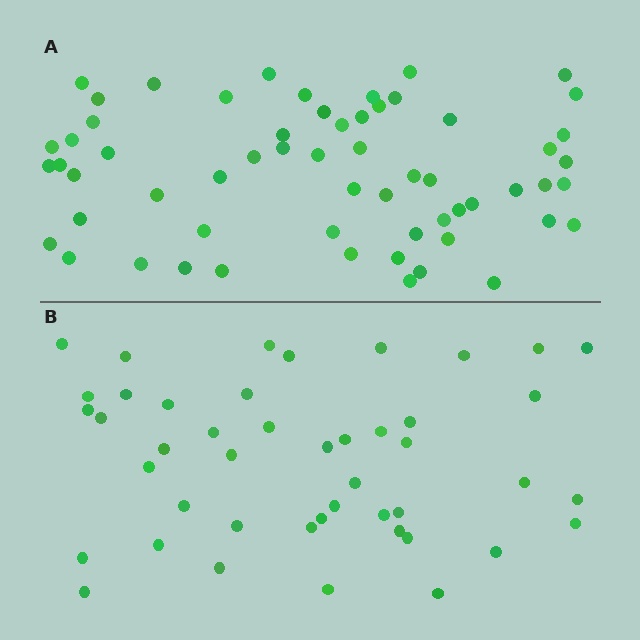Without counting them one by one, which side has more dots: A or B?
Region A (the top region) has more dots.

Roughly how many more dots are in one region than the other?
Region A has approximately 15 more dots than region B.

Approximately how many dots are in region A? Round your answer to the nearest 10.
About 60 dots.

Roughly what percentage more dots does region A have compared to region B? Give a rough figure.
About 35% more.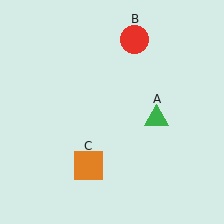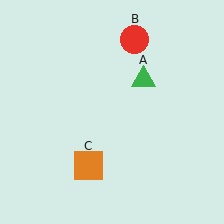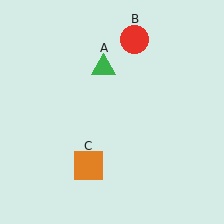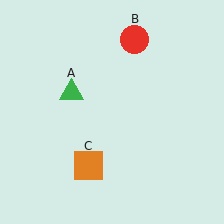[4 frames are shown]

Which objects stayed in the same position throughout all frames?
Red circle (object B) and orange square (object C) remained stationary.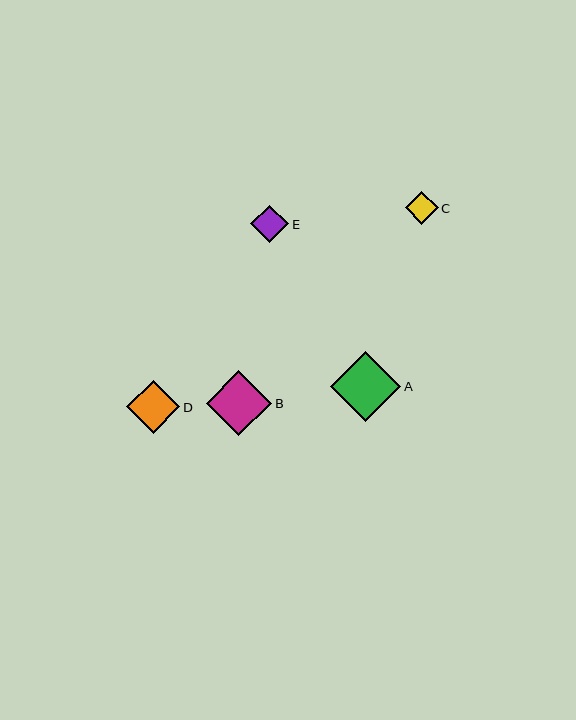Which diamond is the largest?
Diamond A is the largest with a size of approximately 70 pixels.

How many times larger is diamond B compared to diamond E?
Diamond B is approximately 1.7 times the size of diamond E.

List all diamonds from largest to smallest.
From largest to smallest: A, B, D, E, C.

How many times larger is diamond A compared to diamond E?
Diamond A is approximately 1.8 times the size of diamond E.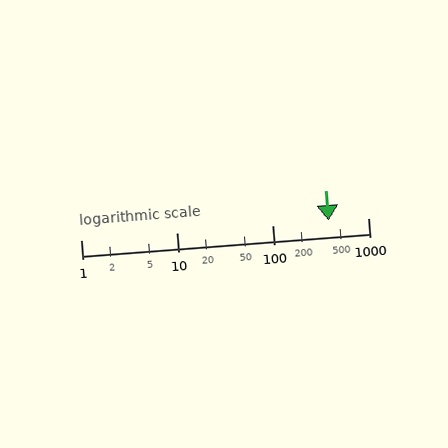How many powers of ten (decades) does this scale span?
The scale spans 3 decades, from 1 to 1000.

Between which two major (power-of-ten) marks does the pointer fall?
The pointer is between 100 and 1000.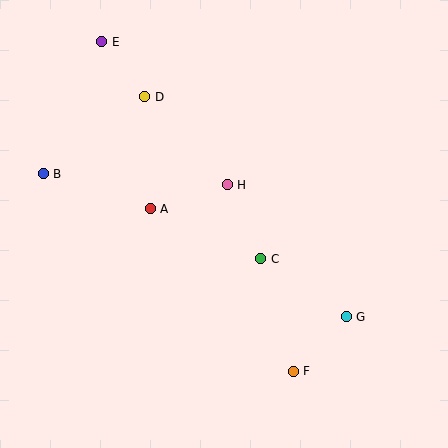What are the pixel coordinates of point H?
Point H is at (227, 185).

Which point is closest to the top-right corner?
Point H is closest to the top-right corner.